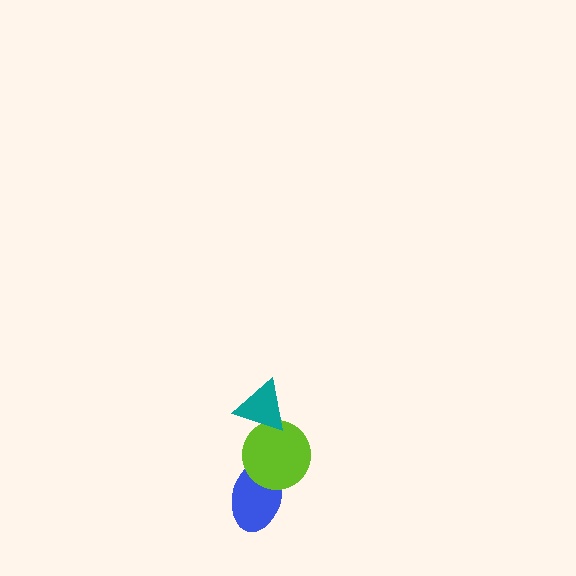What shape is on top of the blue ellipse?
The lime circle is on top of the blue ellipse.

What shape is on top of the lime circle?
The teal triangle is on top of the lime circle.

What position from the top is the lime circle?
The lime circle is 2nd from the top.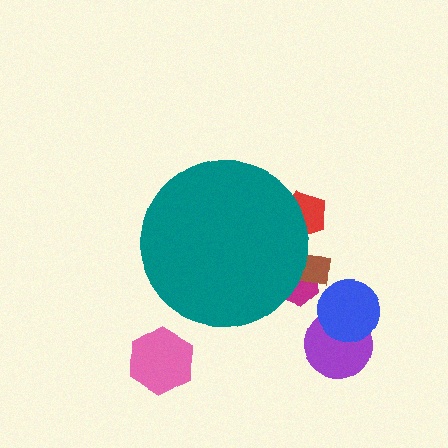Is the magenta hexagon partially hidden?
Yes, the magenta hexagon is partially hidden behind the teal circle.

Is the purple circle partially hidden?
No, the purple circle is fully visible.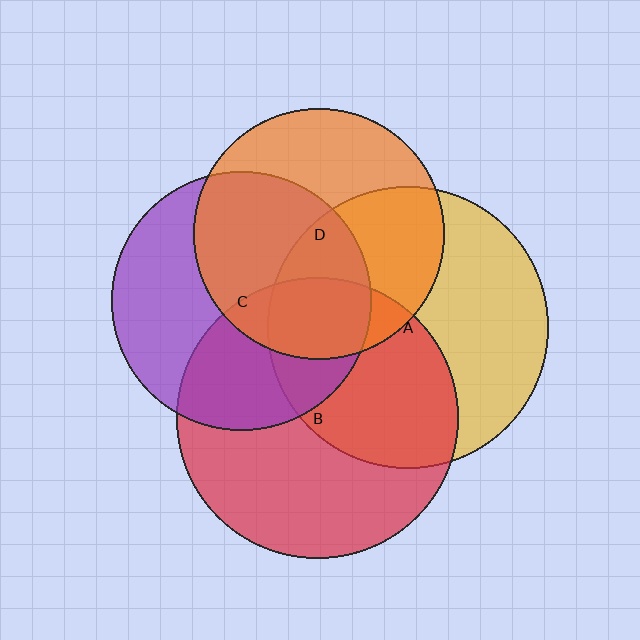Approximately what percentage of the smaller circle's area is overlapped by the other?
Approximately 45%.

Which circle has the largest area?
Circle B (red).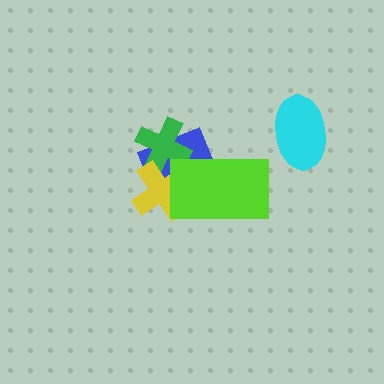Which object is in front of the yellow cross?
The lime rectangle is in front of the yellow cross.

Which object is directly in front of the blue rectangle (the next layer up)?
The green cross is directly in front of the blue rectangle.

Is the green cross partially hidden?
Yes, it is partially covered by another shape.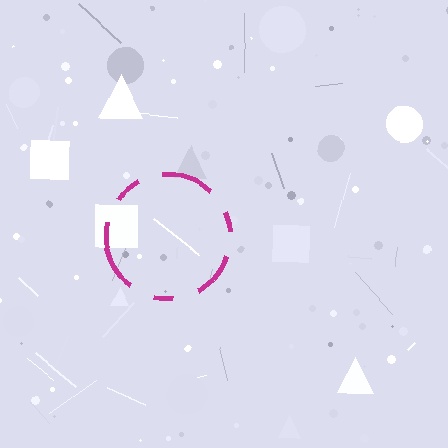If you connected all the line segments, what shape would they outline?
They would outline a circle.